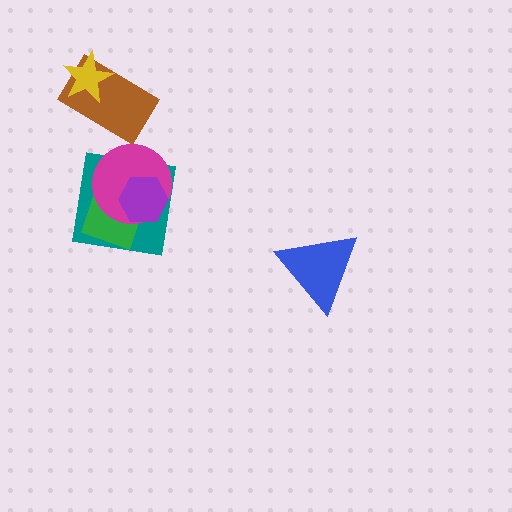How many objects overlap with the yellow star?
1 object overlaps with the yellow star.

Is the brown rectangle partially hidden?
Yes, it is partially covered by another shape.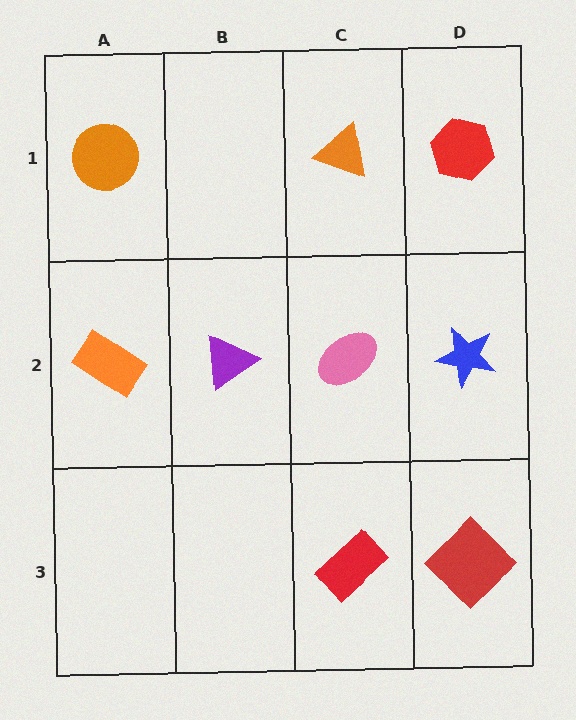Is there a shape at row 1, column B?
No, that cell is empty.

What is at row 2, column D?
A blue star.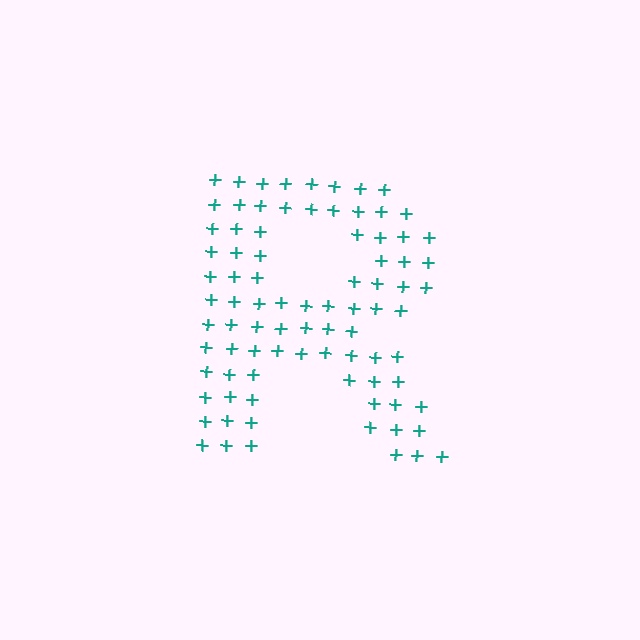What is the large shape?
The large shape is the letter R.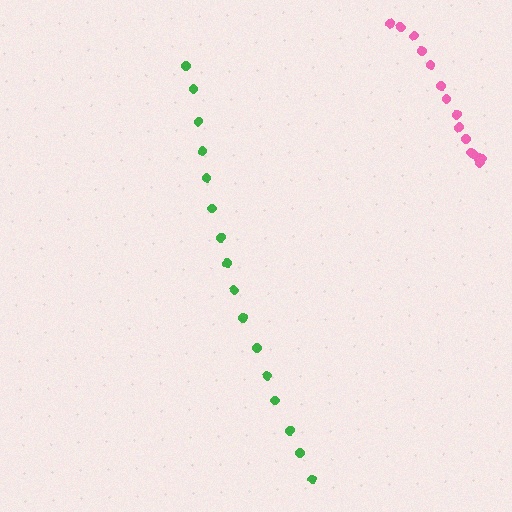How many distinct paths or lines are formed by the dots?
There are 2 distinct paths.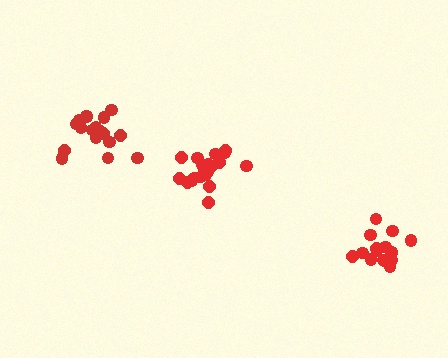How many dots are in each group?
Group 1: 20 dots, Group 2: 16 dots, Group 3: 19 dots (55 total).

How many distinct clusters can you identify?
There are 3 distinct clusters.